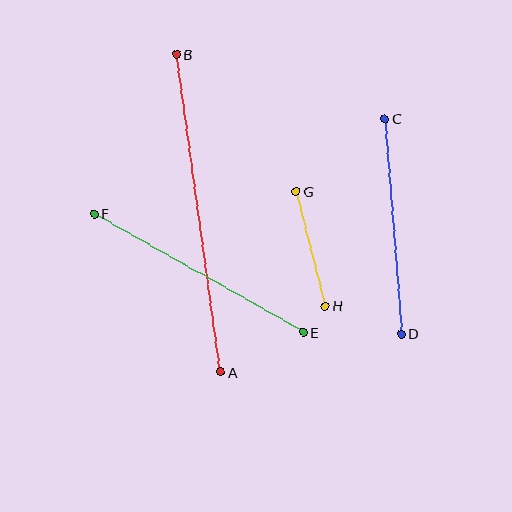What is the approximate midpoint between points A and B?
The midpoint is at approximately (199, 213) pixels.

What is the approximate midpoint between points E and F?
The midpoint is at approximately (199, 273) pixels.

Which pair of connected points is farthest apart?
Points A and B are farthest apart.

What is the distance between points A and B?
The distance is approximately 321 pixels.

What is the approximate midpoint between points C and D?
The midpoint is at approximately (393, 226) pixels.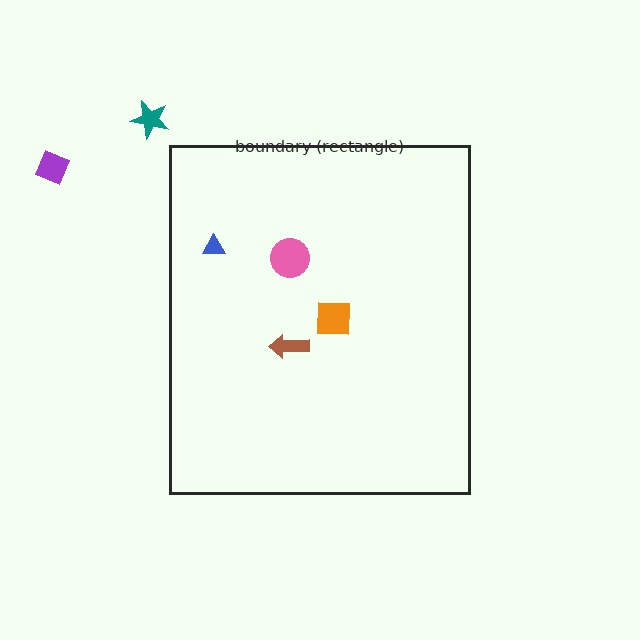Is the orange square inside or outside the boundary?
Inside.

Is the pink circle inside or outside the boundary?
Inside.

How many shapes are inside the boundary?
4 inside, 2 outside.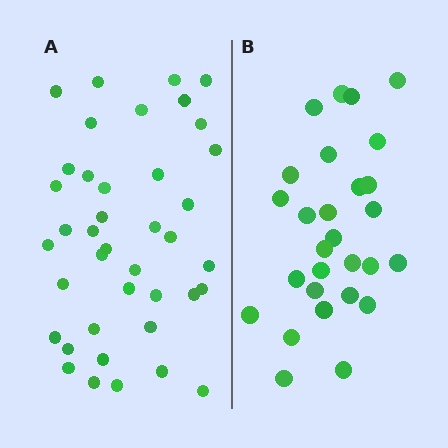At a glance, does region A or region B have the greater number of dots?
Region A (the left region) has more dots.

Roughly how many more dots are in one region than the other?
Region A has roughly 12 or so more dots than region B.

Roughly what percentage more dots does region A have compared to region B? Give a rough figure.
About 45% more.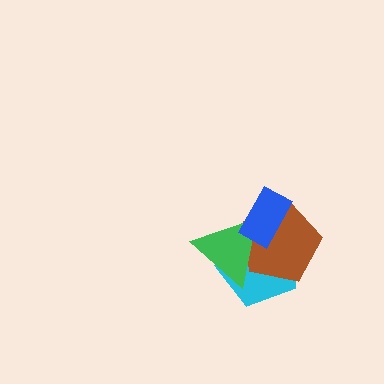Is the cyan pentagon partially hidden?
Yes, it is partially covered by another shape.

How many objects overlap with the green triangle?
3 objects overlap with the green triangle.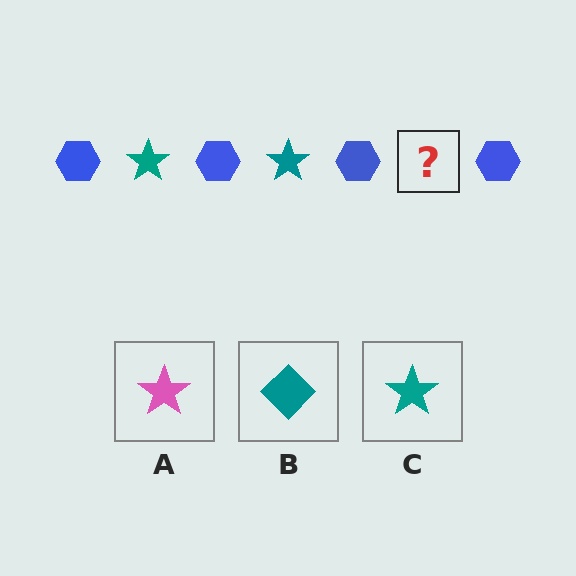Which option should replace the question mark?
Option C.